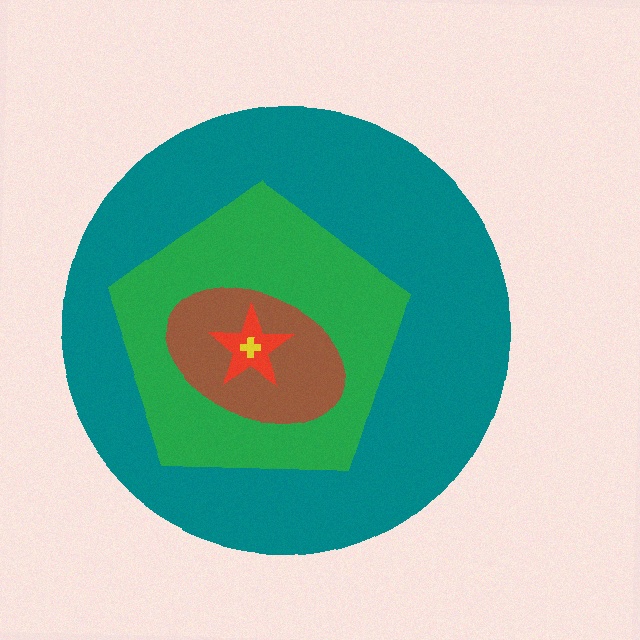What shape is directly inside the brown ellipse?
The red star.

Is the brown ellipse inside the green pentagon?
Yes.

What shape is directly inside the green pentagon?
The brown ellipse.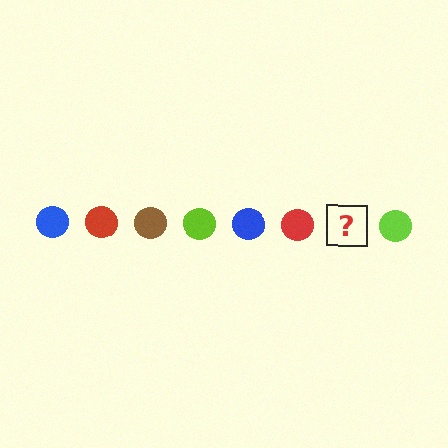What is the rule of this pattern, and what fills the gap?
The rule is that the pattern cycles through blue, red, brown, lime circles. The gap should be filled with a brown circle.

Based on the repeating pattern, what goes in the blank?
The blank should be a brown circle.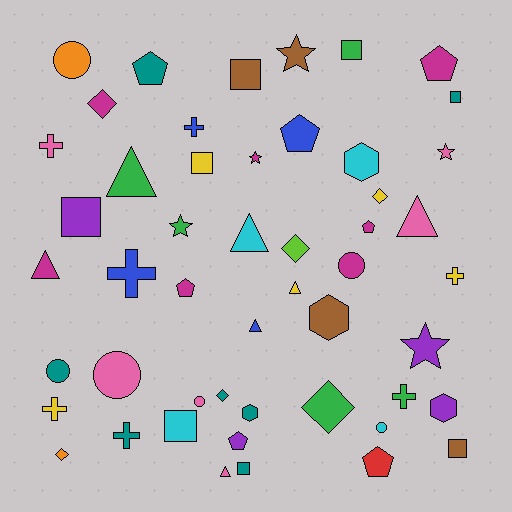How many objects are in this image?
There are 50 objects.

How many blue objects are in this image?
There are 4 blue objects.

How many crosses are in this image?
There are 7 crosses.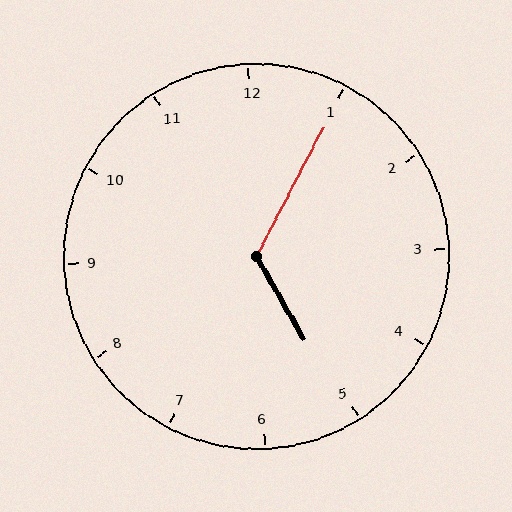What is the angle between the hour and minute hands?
Approximately 122 degrees.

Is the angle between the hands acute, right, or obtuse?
It is obtuse.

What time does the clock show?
5:05.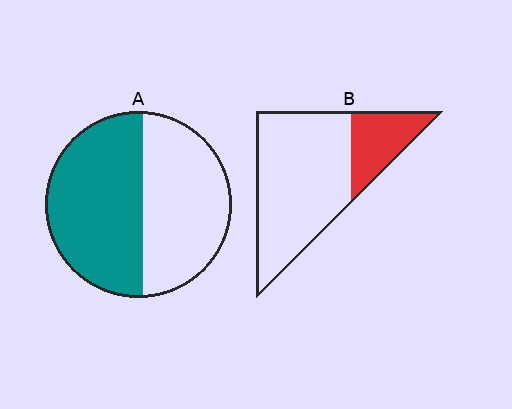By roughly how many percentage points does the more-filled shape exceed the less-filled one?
By roughly 30 percentage points (A over B).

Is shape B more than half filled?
No.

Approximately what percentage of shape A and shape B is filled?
A is approximately 55% and B is approximately 25%.